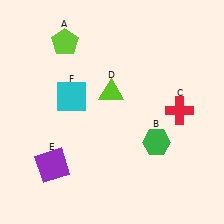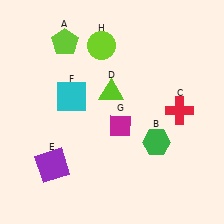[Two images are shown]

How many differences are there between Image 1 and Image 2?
There are 2 differences between the two images.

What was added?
A magenta diamond (G), a lime circle (H) were added in Image 2.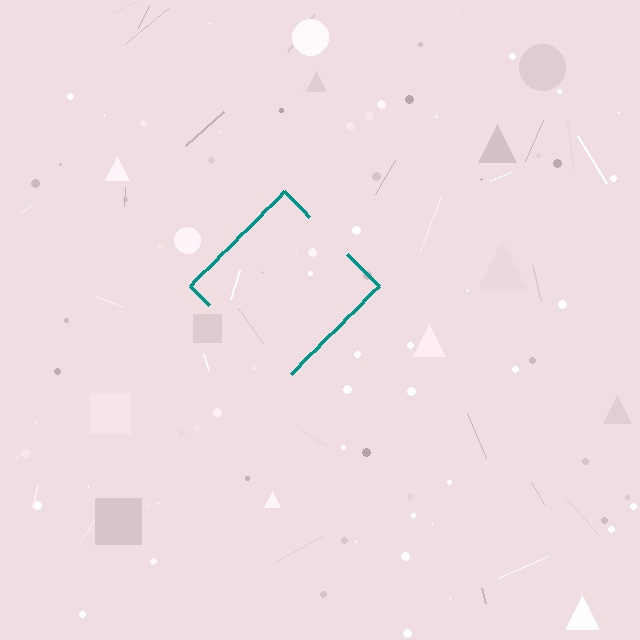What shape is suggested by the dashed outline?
The dashed outline suggests a diamond.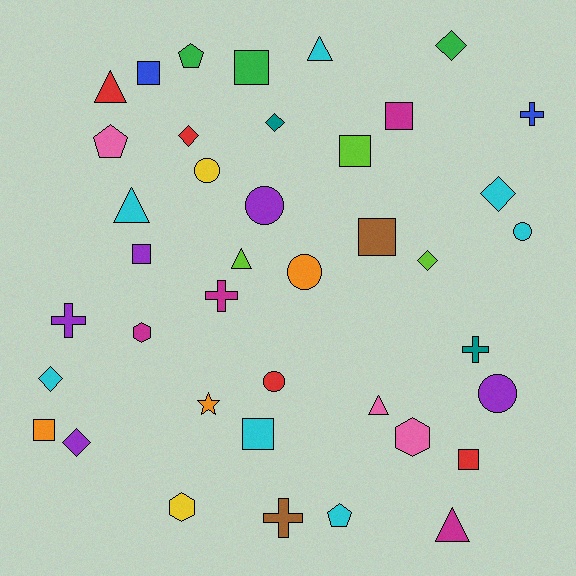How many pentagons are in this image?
There are 3 pentagons.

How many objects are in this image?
There are 40 objects.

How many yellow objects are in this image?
There are 2 yellow objects.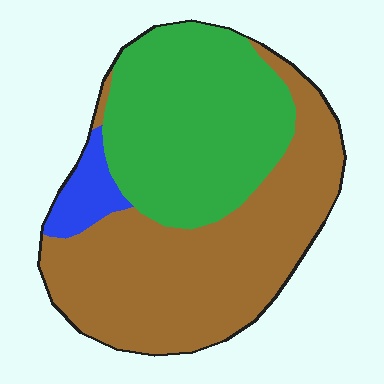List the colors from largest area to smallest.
From largest to smallest: brown, green, blue.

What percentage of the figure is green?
Green covers roughly 40% of the figure.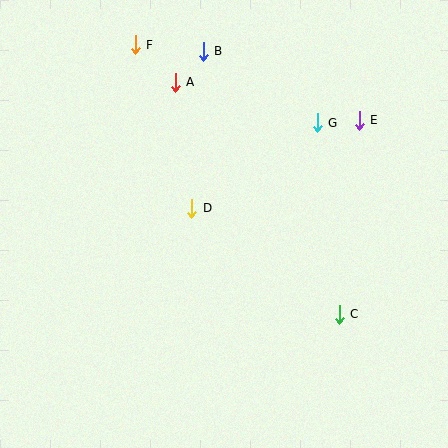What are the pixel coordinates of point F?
Point F is at (135, 45).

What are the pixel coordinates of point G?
Point G is at (317, 123).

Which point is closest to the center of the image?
Point D at (192, 208) is closest to the center.